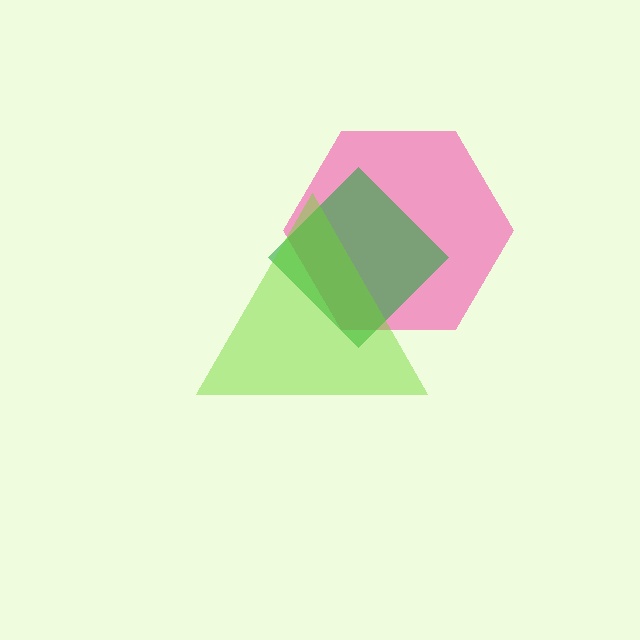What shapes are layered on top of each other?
The layered shapes are: a pink hexagon, a green diamond, a lime triangle.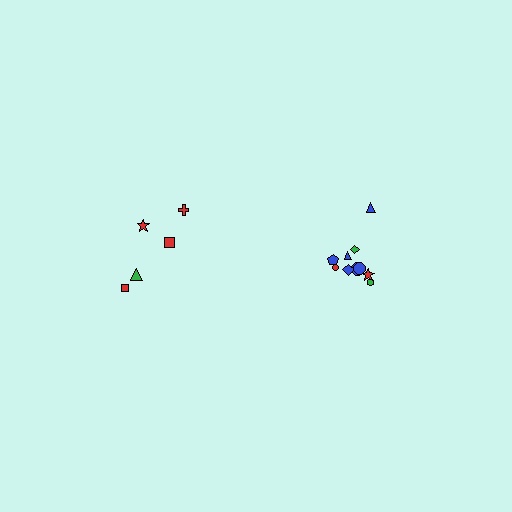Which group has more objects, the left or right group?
The right group.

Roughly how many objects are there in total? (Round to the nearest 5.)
Roughly 15 objects in total.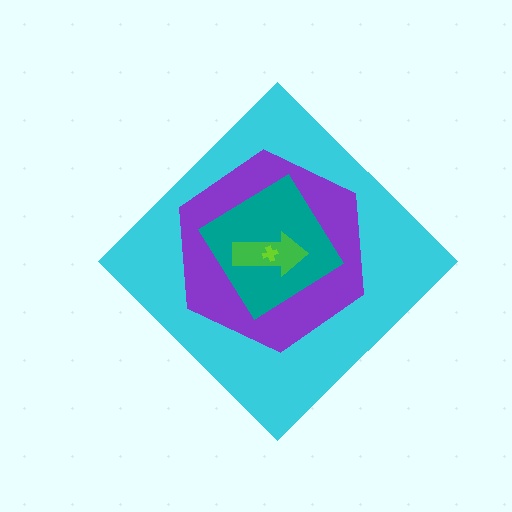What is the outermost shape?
The cyan diamond.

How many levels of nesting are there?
5.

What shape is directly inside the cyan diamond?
The purple hexagon.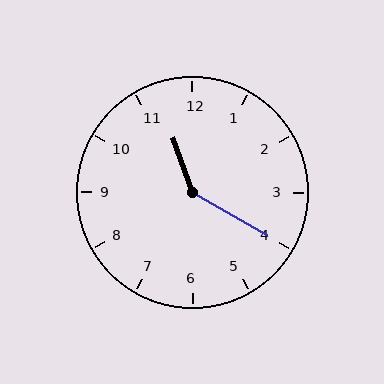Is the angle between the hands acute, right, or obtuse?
It is obtuse.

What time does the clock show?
11:20.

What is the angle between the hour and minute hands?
Approximately 140 degrees.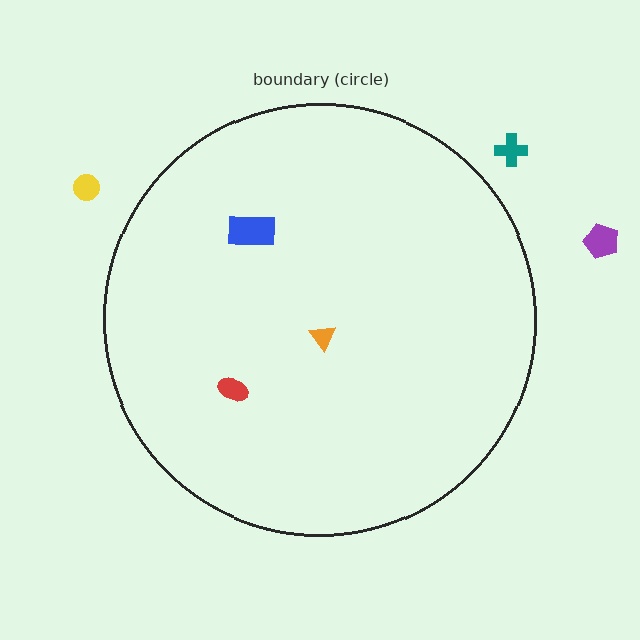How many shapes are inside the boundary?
3 inside, 3 outside.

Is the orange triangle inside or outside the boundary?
Inside.